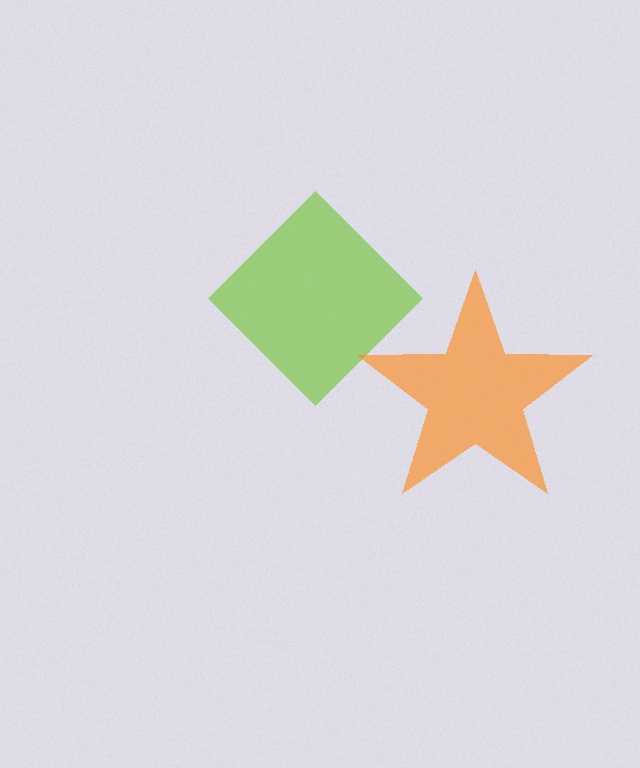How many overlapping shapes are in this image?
There are 2 overlapping shapes in the image.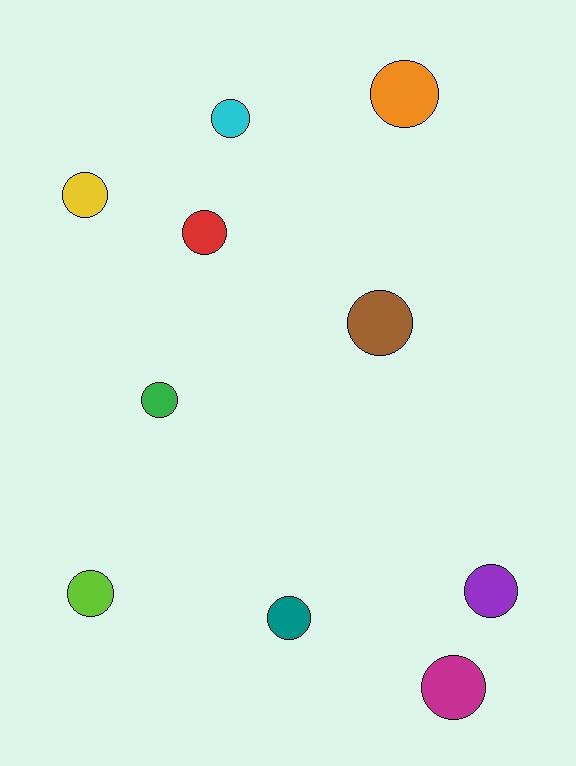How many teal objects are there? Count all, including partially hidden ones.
There is 1 teal object.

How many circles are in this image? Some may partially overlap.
There are 10 circles.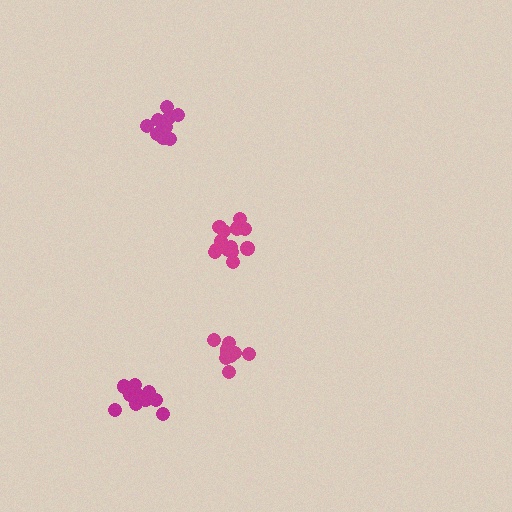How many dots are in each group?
Group 1: 13 dots, Group 2: 9 dots, Group 3: 9 dots, Group 4: 10 dots (41 total).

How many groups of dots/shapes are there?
There are 4 groups.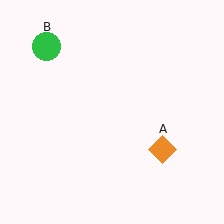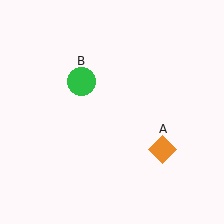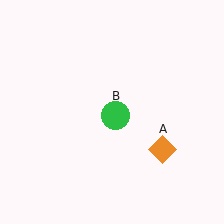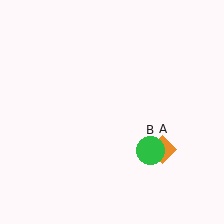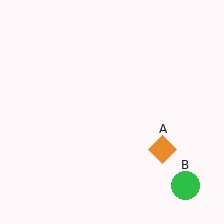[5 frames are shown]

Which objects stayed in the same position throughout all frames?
Orange diamond (object A) remained stationary.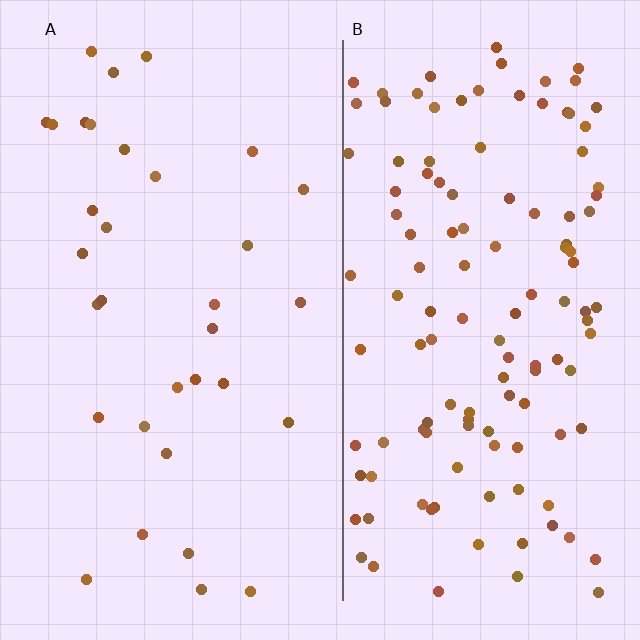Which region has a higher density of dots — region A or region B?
B (the right).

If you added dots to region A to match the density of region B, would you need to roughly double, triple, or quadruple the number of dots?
Approximately quadruple.